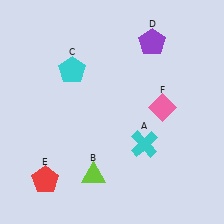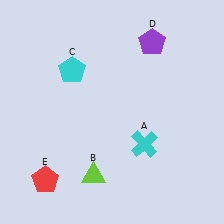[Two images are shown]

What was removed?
The pink diamond (F) was removed in Image 2.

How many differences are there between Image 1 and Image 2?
There is 1 difference between the two images.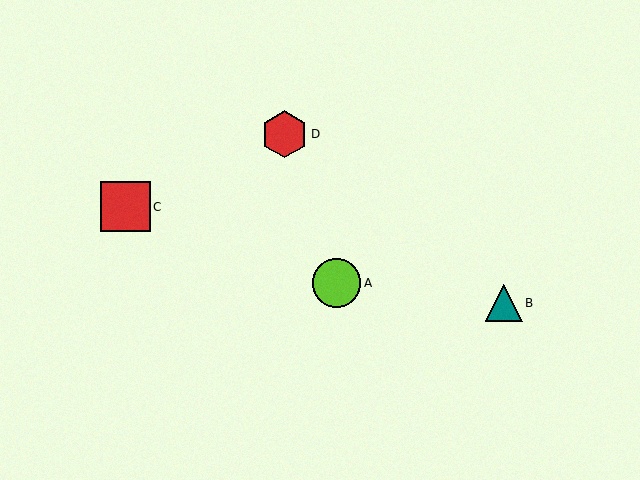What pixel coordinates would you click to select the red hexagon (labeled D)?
Click at (284, 134) to select the red hexagon D.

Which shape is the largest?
The red square (labeled C) is the largest.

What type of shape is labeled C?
Shape C is a red square.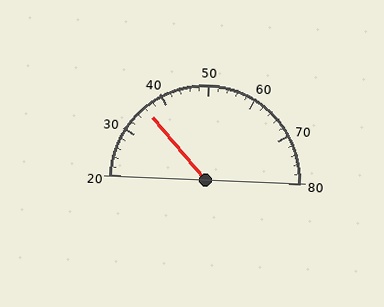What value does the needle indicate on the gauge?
The needle indicates approximately 36.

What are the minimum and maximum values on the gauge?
The gauge ranges from 20 to 80.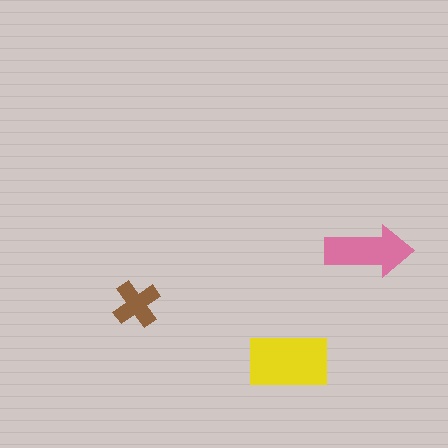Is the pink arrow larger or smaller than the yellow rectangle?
Smaller.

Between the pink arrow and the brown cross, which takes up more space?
The pink arrow.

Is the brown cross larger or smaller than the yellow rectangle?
Smaller.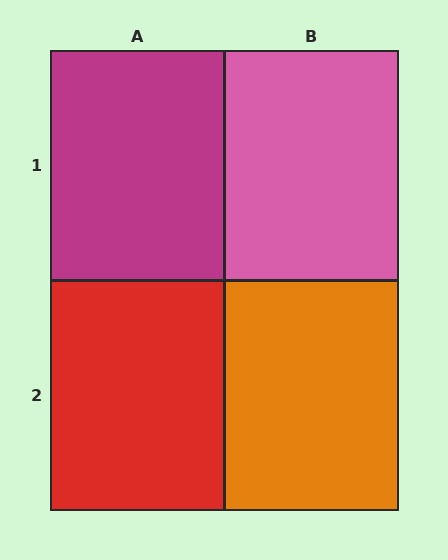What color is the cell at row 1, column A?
Magenta.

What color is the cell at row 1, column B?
Pink.